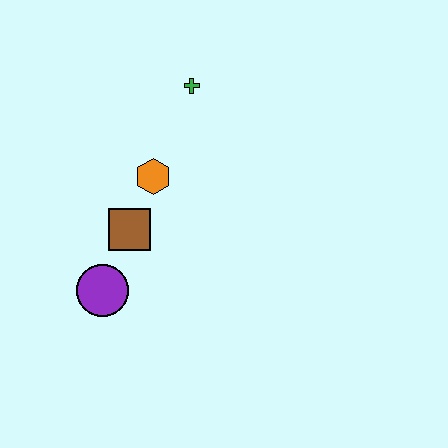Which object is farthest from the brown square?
The green cross is farthest from the brown square.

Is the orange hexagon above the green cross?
No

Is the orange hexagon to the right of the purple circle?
Yes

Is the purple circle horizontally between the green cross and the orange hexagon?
No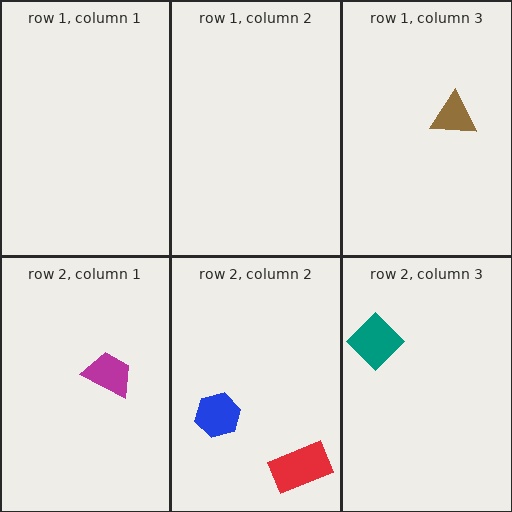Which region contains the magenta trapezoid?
The row 2, column 1 region.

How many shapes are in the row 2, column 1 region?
1.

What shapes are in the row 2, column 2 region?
The red rectangle, the blue hexagon.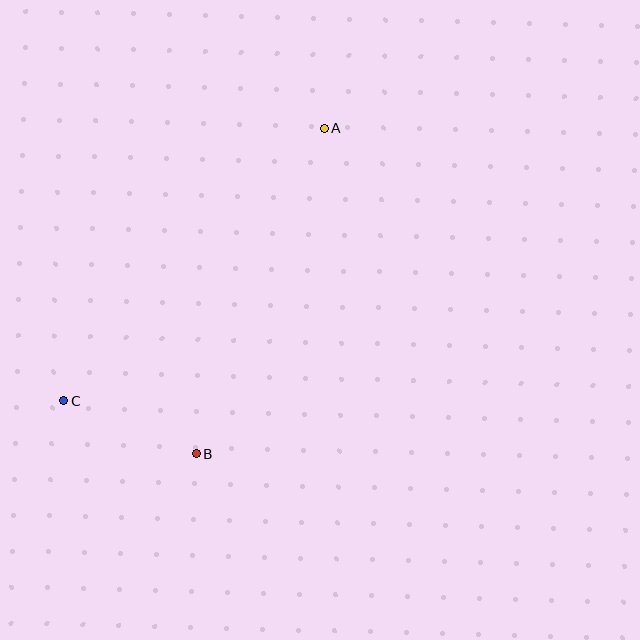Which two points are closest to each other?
Points B and C are closest to each other.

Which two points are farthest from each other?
Points A and C are farthest from each other.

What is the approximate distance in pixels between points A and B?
The distance between A and B is approximately 350 pixels.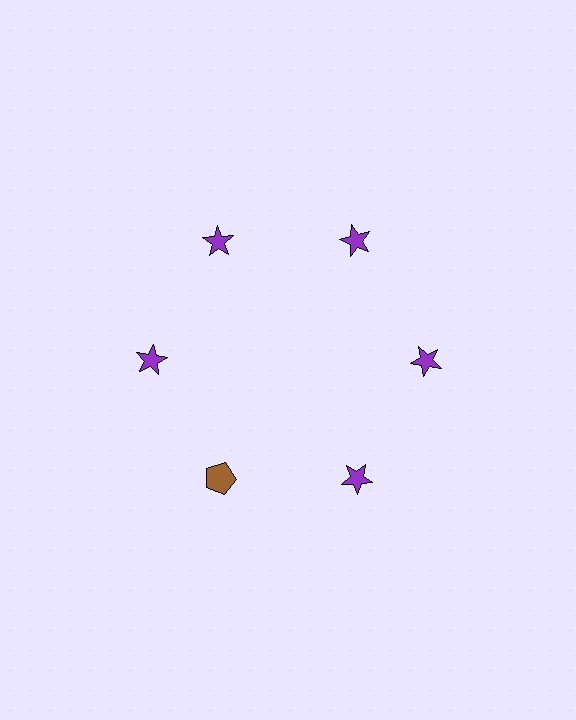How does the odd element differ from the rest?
It differs in both color (brown instead of purple) and shape (pentagon instead of star).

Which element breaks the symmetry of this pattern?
The brown pentagon at roughly the 7 o'clock position breaks the symmetry. All other shapes are purple stars.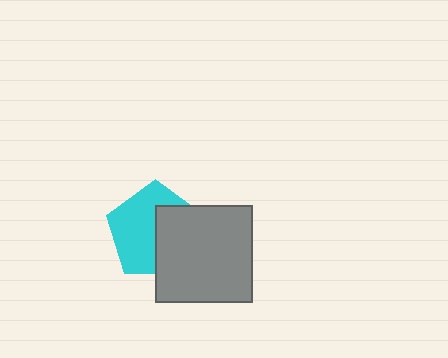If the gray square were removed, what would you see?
You would see the complete cyan pentagon.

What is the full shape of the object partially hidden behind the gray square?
The partially hidden object is a cyan pentagon.